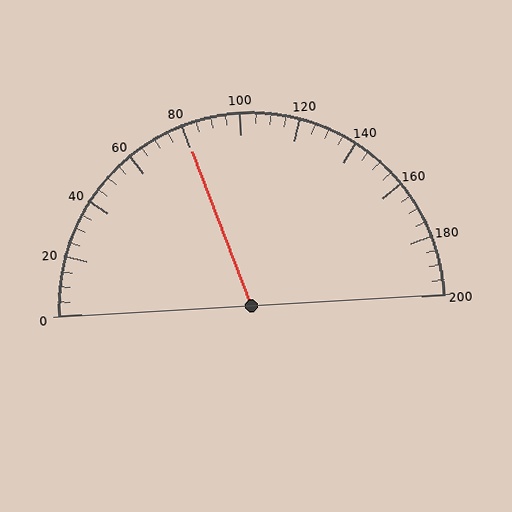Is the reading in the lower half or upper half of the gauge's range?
The reading is in the lower half of the range (0 to 200).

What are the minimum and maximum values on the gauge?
The gauge ranges from 0 to 200.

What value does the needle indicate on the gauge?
The needle indicates approximately 80.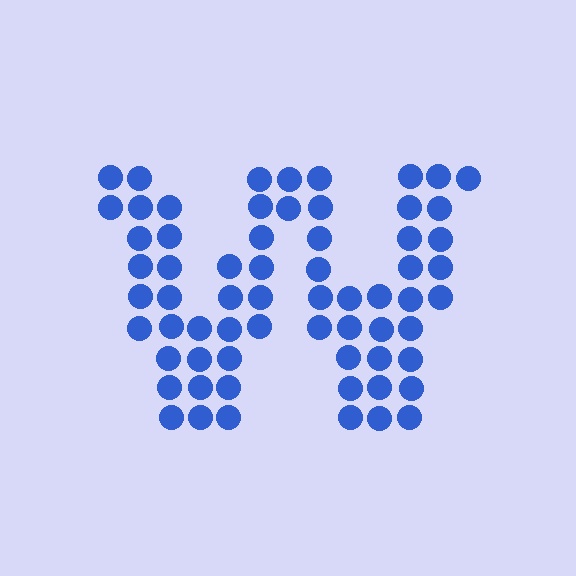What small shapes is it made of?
It is made of small circles.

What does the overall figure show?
The overall figure shows the letter W.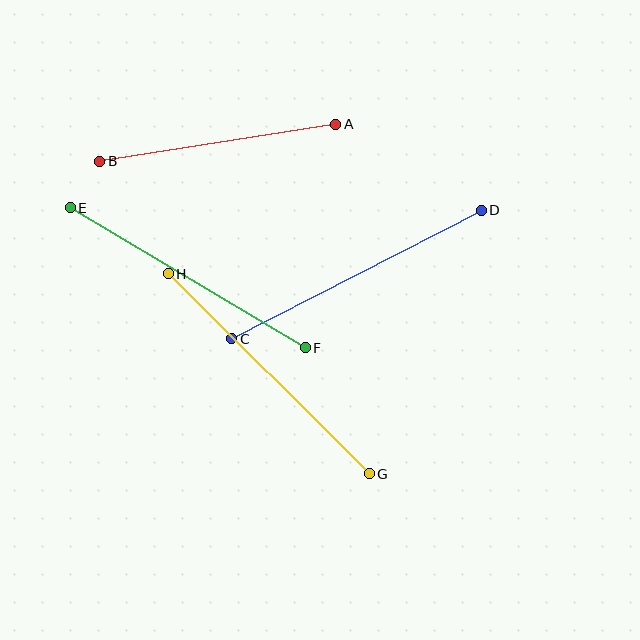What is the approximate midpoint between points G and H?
The midpoint is at approximately (269, 374) pixels.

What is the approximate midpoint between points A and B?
The midpoint is at approximately (218, 143) pixels.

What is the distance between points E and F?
The distance is approximately 274 pixels.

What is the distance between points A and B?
The distance is approximately 239 pixels.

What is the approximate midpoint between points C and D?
The midpoint is at approximately (357, 274) pixels.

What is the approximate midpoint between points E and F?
The midpoint is at approximately (188, 278) pixels.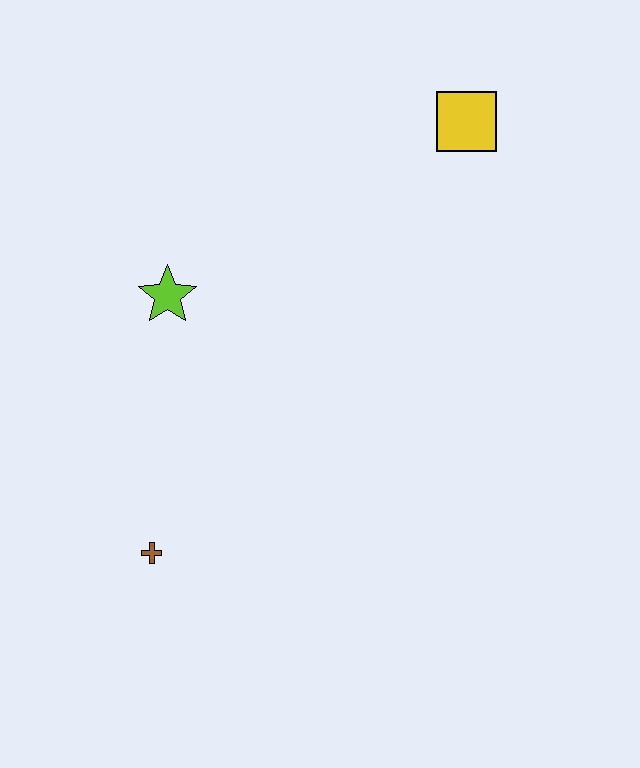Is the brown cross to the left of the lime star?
Yes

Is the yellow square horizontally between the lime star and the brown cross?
No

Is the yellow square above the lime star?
Yes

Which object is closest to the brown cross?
The lime star is closest to the brown cross.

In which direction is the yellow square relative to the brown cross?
The yellow square is above the brown cross.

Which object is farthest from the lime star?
The yellow square is farthest from the lime star.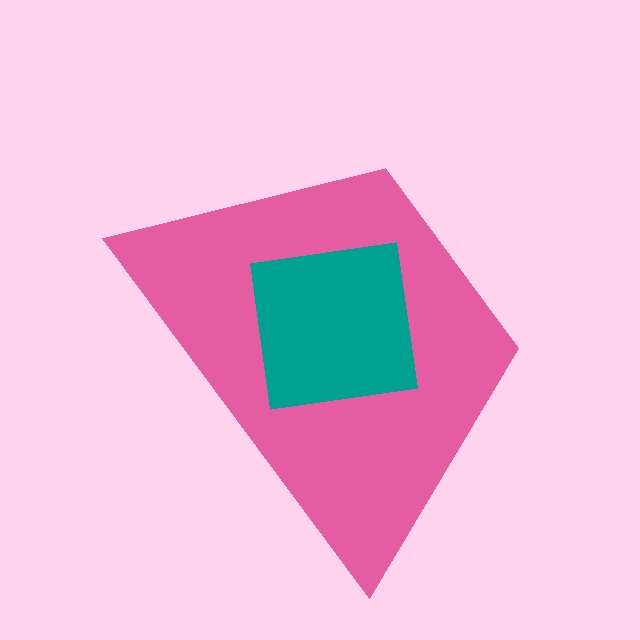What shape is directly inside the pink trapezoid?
The teal square.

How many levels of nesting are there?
2.